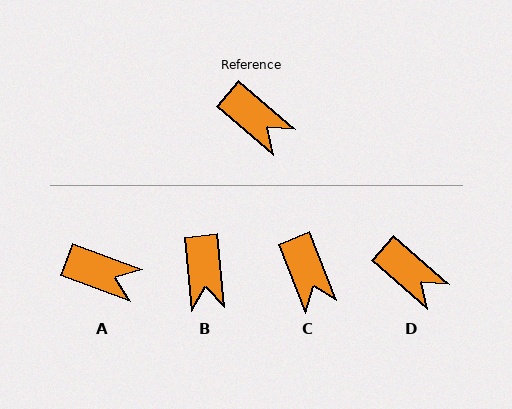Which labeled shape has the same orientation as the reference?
D.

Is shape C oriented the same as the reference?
No, it is off by about 27 degrees.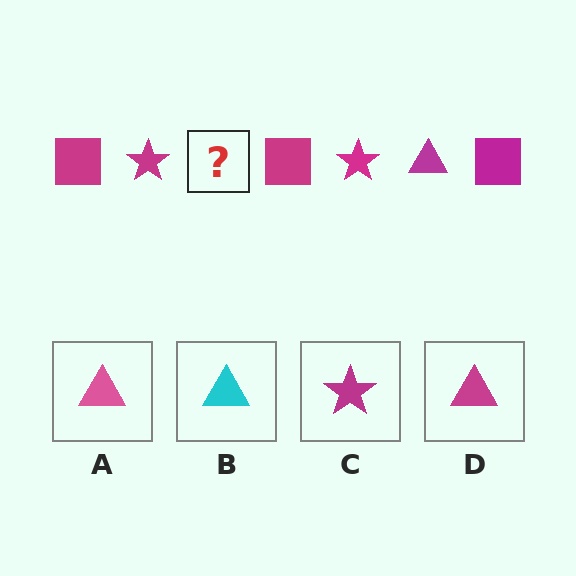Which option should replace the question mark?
Option D.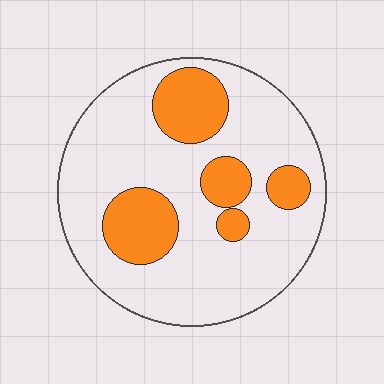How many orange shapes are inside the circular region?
5.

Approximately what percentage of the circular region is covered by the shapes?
Approximately 25%.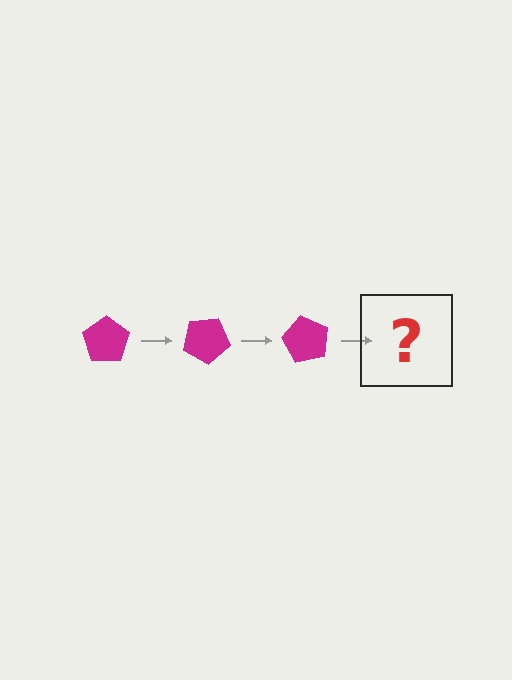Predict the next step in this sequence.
The next step is a magenta pentagon rotated 90 degrees.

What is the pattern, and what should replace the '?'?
The pattern is that the pentagon rotates 30 degrees each step. The '?' should be a magenta pentagon rotated 90 degrees.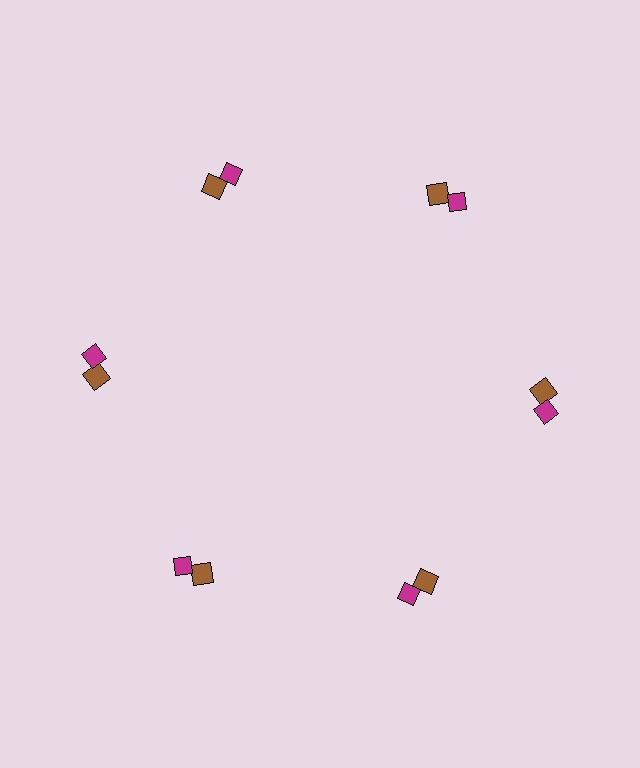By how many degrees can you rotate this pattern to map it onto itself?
The pattern maps onto itself every 60 degrees of rotation.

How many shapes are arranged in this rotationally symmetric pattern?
There are 12 shapes, arranged in 6 groups of 2.